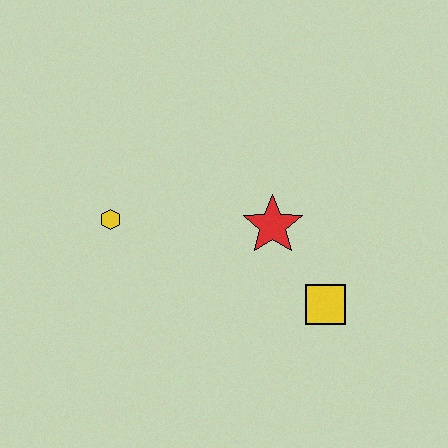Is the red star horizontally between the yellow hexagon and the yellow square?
Yes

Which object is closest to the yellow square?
The red star is closest to the yellow square.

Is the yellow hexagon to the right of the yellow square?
No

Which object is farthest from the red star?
The yellow hexagon is farthest from the red star.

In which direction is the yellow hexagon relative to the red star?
The yellow hexagon is to the left of the red star.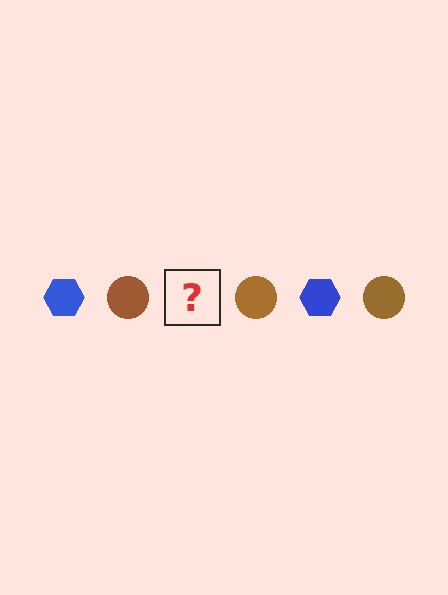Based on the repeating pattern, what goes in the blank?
The blank should be a blue hexagon.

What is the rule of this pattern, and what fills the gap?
The rule is that the pattern alternates between blue hexagon and brown circle. The gap should be filled with a blue hexagon.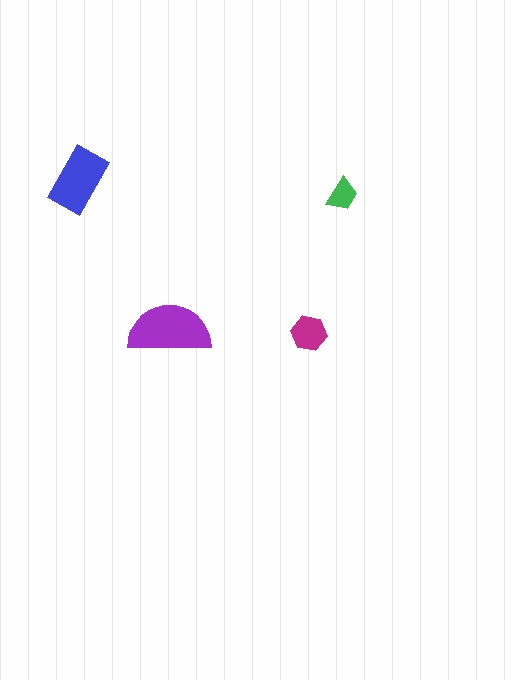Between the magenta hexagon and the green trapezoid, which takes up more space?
The magenta hexagon.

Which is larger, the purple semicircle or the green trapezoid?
The purple semicircle.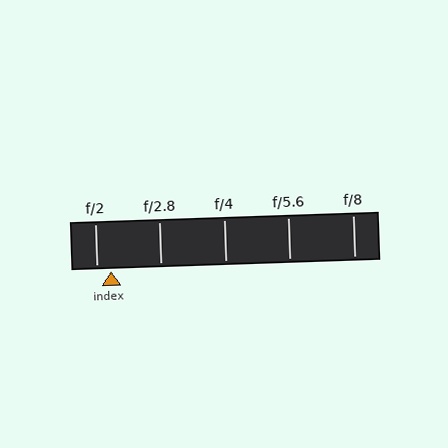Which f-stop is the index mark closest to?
The index mark is closest to f/2.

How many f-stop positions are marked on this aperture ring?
There are 5 f-stop positions marked.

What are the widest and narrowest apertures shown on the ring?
The widest aperture shown is f/2 and the narrowest is f/8.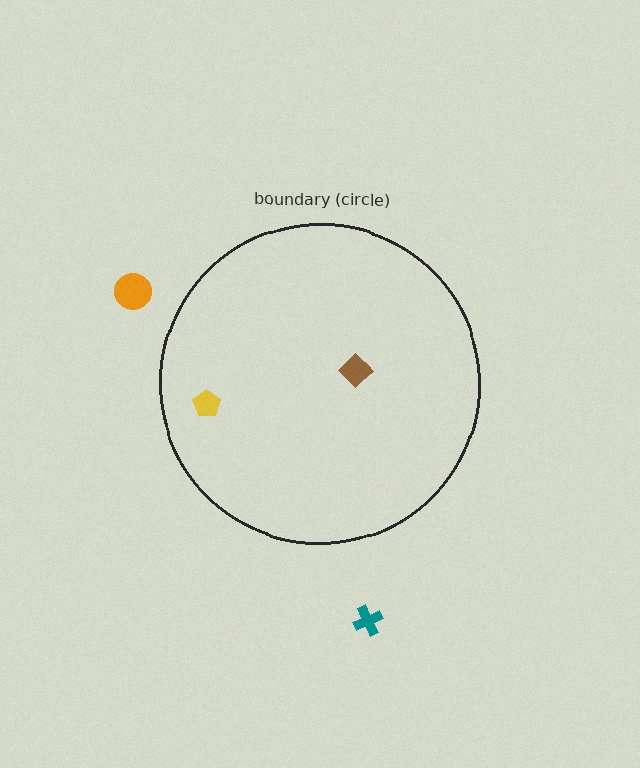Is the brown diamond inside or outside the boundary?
Inside.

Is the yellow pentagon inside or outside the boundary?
Inside.